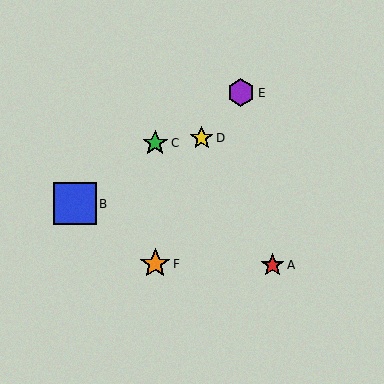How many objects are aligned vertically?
2 objects (C, F) are aligned vertically.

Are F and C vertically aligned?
Yes, both are at x≈155.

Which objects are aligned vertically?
Objects C, F are aligned vertically.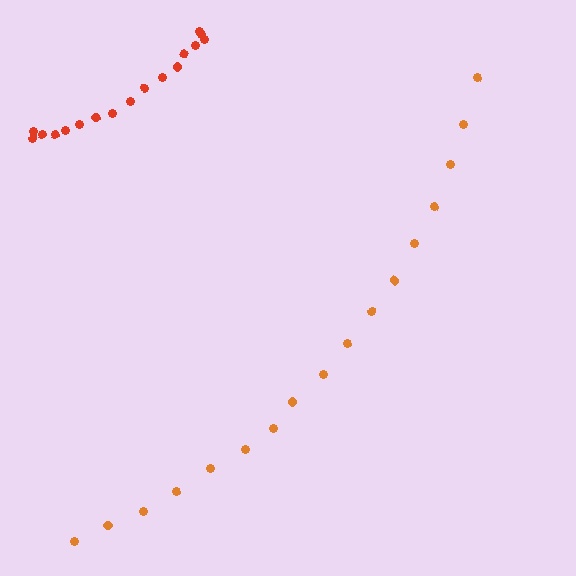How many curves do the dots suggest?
There are 2 distinct paths.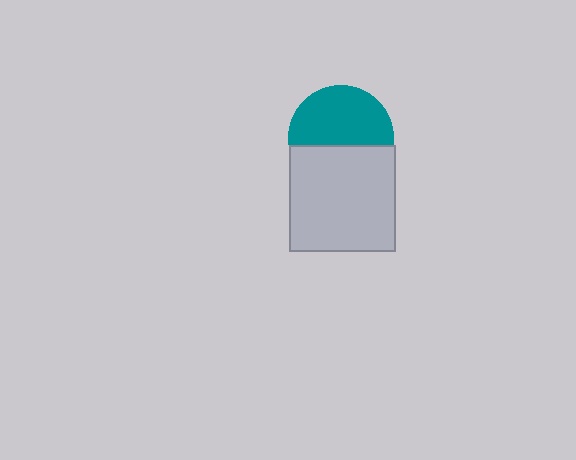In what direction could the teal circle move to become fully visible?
The teal circle could move up. That would shift it out from behind the light gray square entirely.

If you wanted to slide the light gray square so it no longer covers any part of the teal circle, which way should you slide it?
Slide it down — that is the most direct way to separate the two shapes.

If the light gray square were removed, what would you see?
You would see the complete teal circle.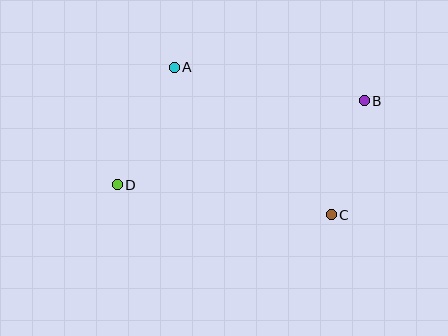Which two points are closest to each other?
Points B and C are closest to each other.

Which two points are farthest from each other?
Points B and D are farthest from each other.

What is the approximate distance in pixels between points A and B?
The distance between A and B is approximately 193 pixels.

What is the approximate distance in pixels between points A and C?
The distance between A and C is approximately 216 pixels.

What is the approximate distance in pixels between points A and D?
The distance between A and D is approximately 130 pixels.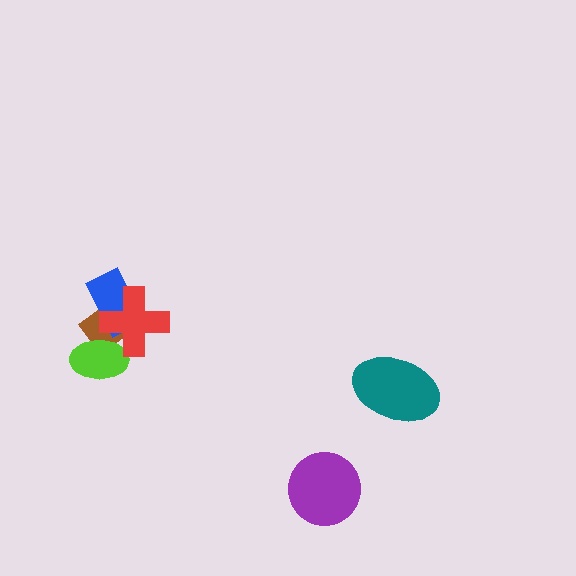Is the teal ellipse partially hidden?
No, no other shape covers it.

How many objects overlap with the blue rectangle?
2 objects overlap with the blue rectangle.